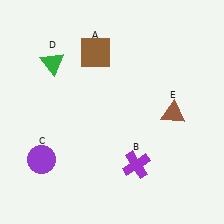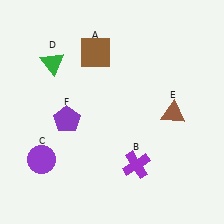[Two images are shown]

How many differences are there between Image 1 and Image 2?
There is 1 difference between the two images.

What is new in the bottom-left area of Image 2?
A purple pentagon (F) was added in the bottom-left area of Image 2.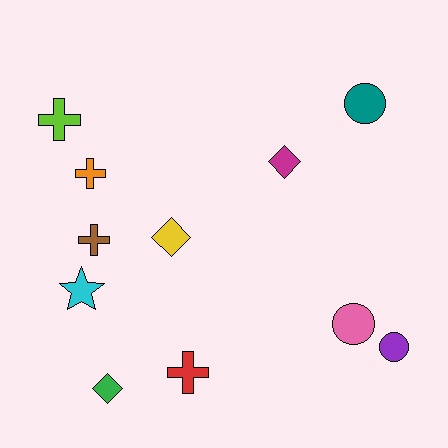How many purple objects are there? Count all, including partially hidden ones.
There is 1 purple object.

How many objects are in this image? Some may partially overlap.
There are 11 objects.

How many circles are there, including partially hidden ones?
There are 3 circles.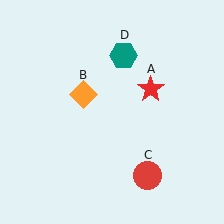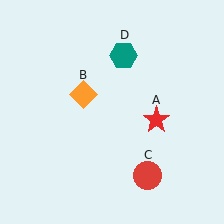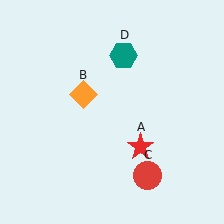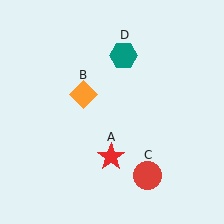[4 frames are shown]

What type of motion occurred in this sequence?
The red star (object A) rotated clockwise around the center of the scene.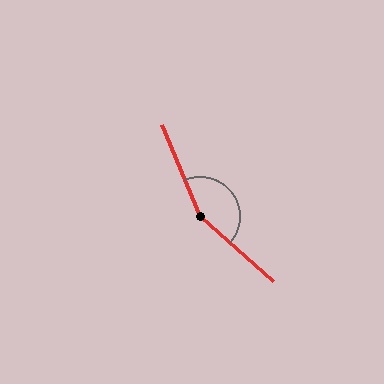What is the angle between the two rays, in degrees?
Approximately 154 degrees.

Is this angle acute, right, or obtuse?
It is obtuse.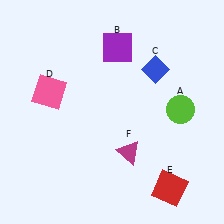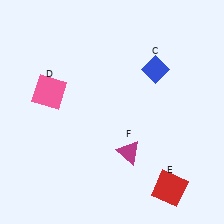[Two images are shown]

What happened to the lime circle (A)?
The lime circle (A) was removed in Image 2. It was in the top-right area of Image 1.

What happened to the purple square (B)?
The purple square (B) was removed in Image 2. It was in the top-right area of Image 1.